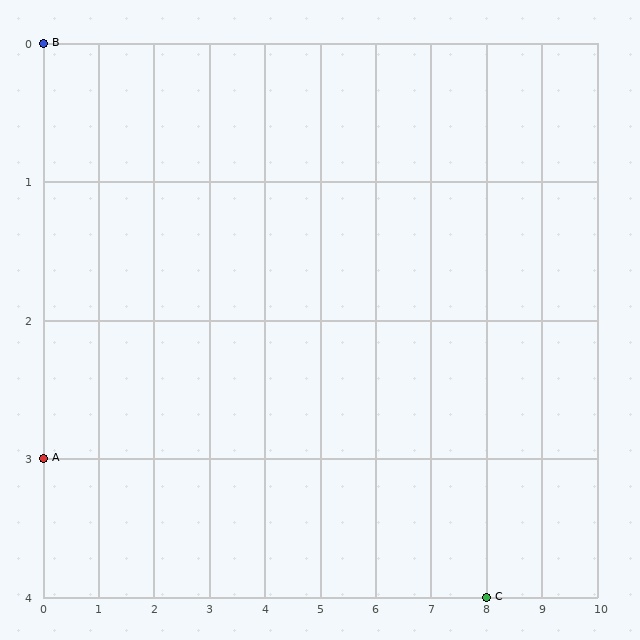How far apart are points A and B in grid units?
Points A and B are 3 rows apart.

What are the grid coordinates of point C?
Point C is at grid coordinates (8, 4).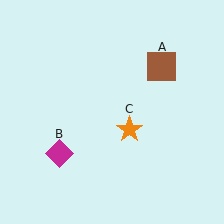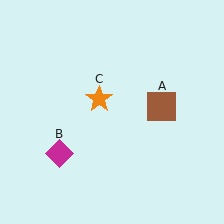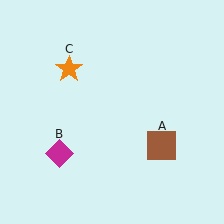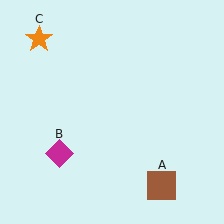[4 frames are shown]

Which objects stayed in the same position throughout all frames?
Magenta diamond (object B) remained stationary.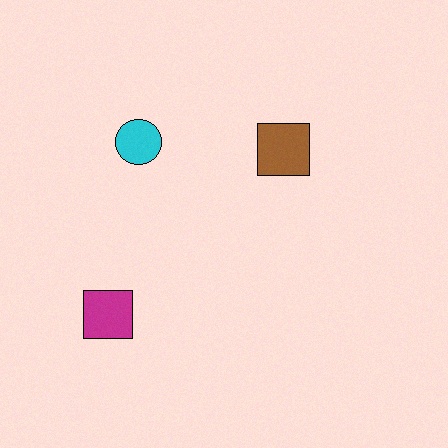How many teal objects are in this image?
There are no teal objects.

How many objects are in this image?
There are 3 objects.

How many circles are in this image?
There is 1 circle.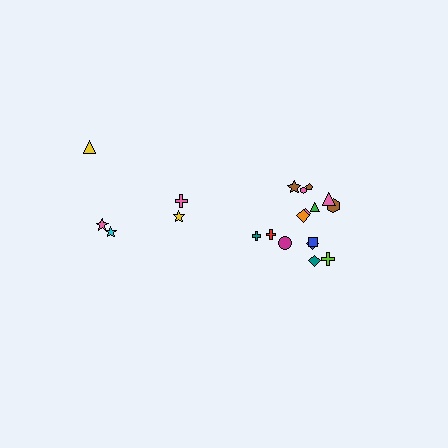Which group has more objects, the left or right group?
The right group.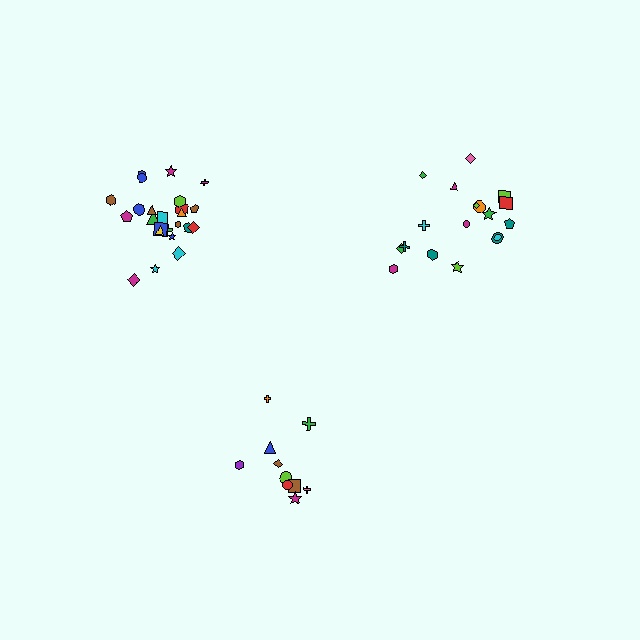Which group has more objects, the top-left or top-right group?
The top-left group.